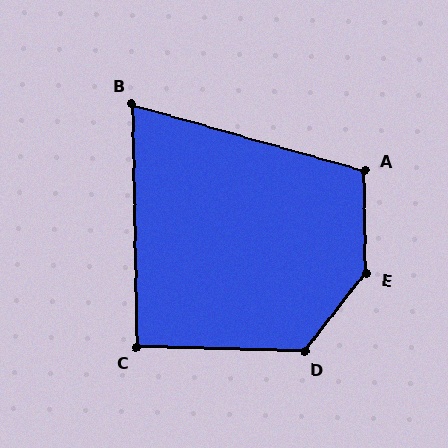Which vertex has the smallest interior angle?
B, at approximately 73 degrees.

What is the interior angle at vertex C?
Approximately 93 degrees (approximately right).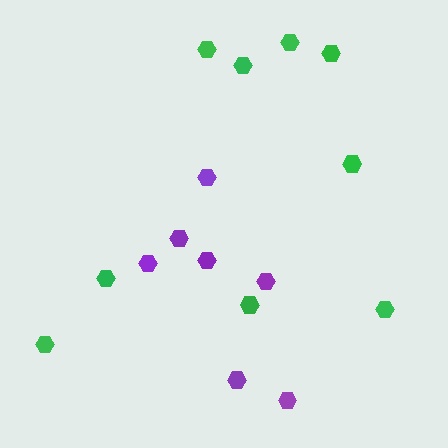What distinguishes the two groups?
There are 2 groups: one group of purple hexagons (7) and one group of green hexagons (9).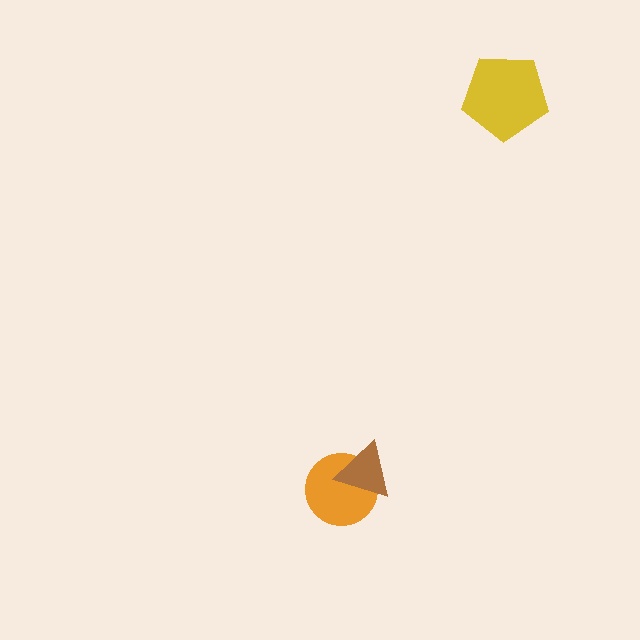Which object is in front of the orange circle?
The brown triangle is in front of the orange circle.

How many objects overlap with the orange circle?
1 object overlaps with the orange circle.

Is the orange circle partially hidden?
Yes, it is partially covered by another shape.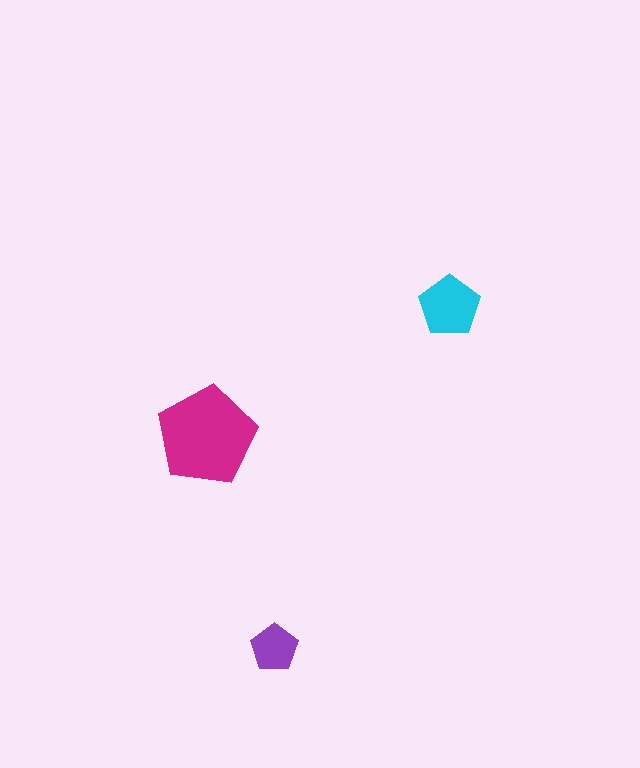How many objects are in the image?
There are 3 objects in the image.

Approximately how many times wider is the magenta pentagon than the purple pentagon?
About 2 times wider.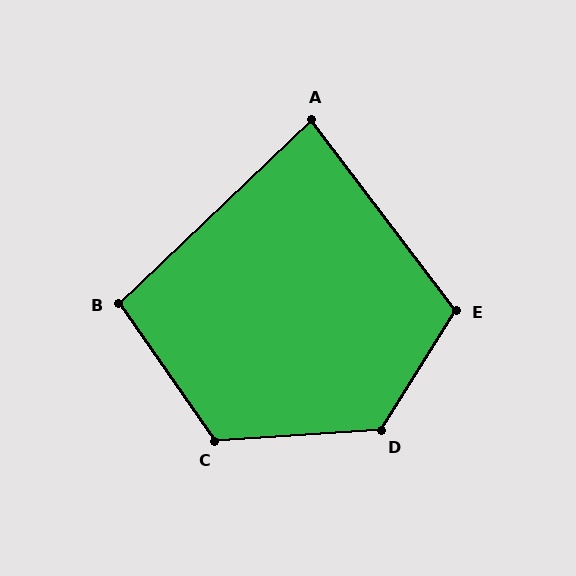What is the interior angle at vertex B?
Approximately 99 degrees (obtuse).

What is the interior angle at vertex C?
Approximately 121 degrees (obtuse).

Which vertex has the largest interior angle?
D, at approximately 126 degrees.